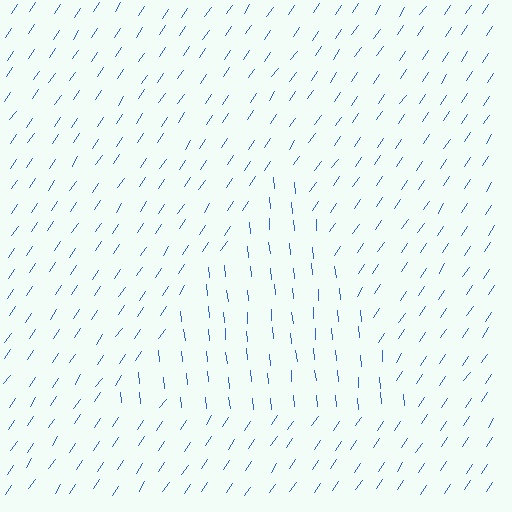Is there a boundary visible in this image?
Yes, there is a texture boundary formed by a change in line orientation.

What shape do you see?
I see a triangle.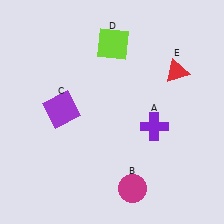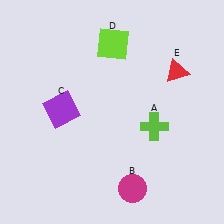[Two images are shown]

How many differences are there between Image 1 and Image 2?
There is 1 difference between the two images.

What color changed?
The cross (A) changed from purple in Image 1 to lime in Image 2.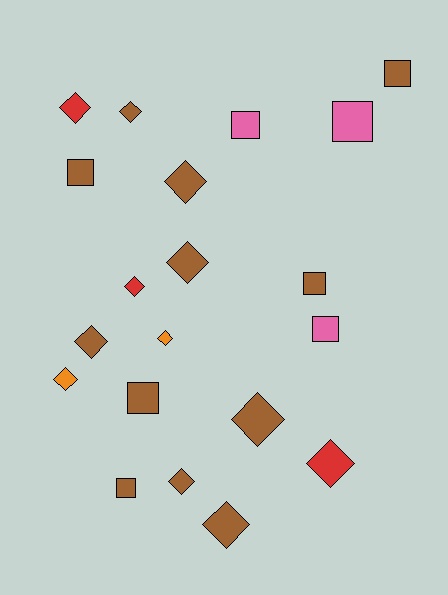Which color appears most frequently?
Brown, with 12 objects.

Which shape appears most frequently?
Diamond, with 12 objects.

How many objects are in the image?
There are 20 objects.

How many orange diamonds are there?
There are 2 orange diamonds.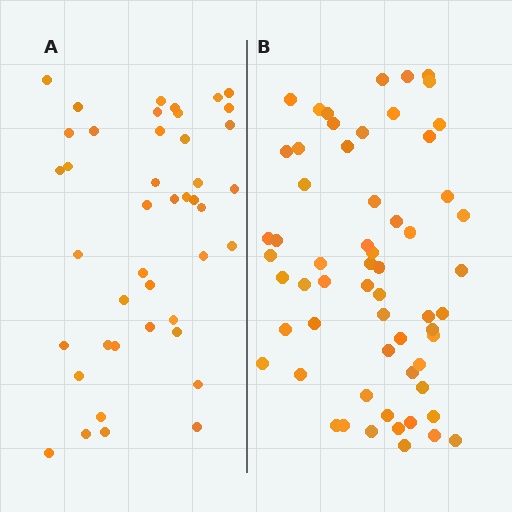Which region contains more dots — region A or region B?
Region B (the right region) has more dots.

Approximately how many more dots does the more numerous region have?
Region B has approximately 15 more dots than region A.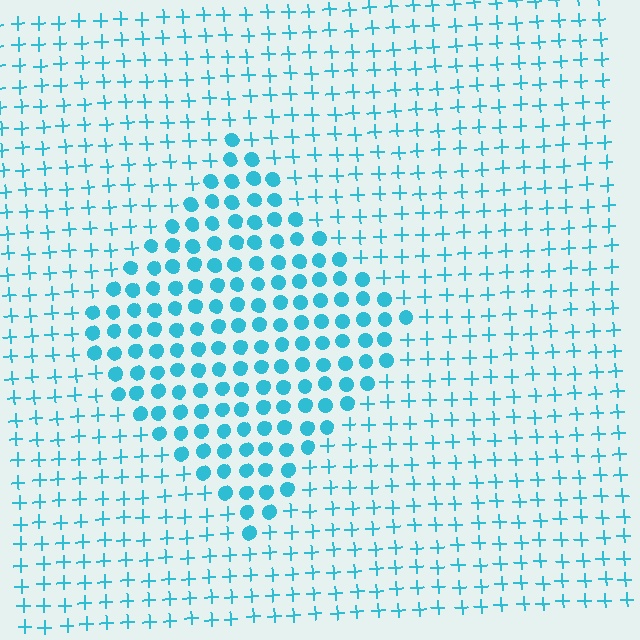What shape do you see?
I see a diamond.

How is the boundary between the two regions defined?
The boundary is defined by a change in element shape: circles inside vs. plus signs outside. All elements share the same color and spacing.